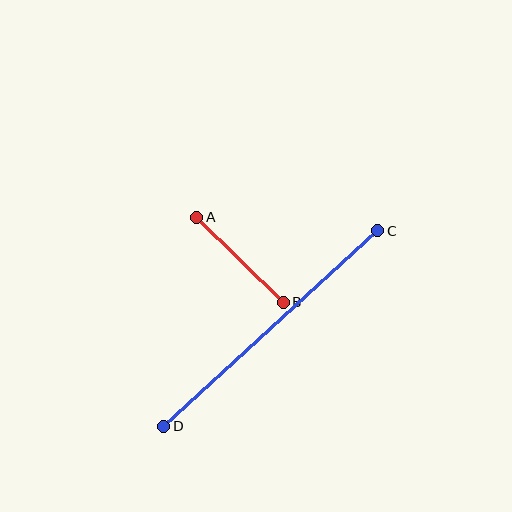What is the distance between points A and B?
The distance is approximately 121 pixels.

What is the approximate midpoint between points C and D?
The midpoint is at approximately (271, 329) pixels.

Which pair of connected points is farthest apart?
Points C and D are farthest apart.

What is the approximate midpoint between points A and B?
The midpoint is at approximately (240, 260) pixels.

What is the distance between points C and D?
The distance is approximately 290 pixels.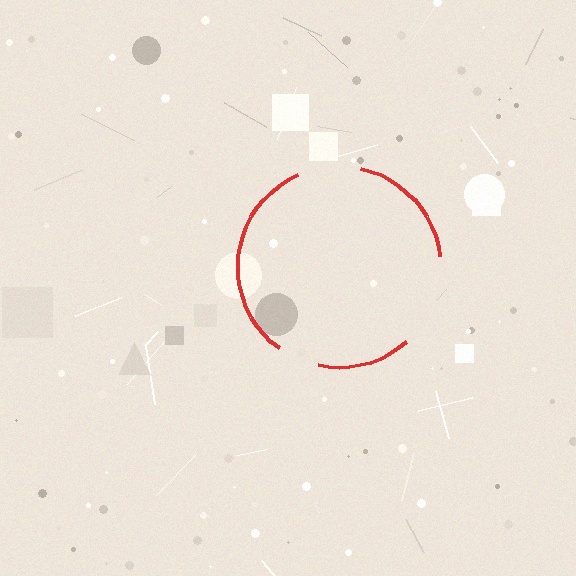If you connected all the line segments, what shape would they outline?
They would outline a circle.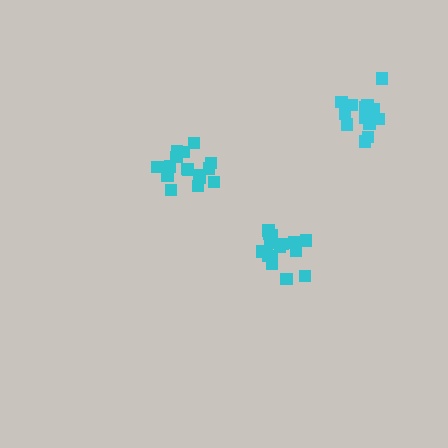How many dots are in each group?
Group 1: 16 dots, Group 2: 16 dots, Group 3: 13 dots (45 total).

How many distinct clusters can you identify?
There are 3 distinct clusters.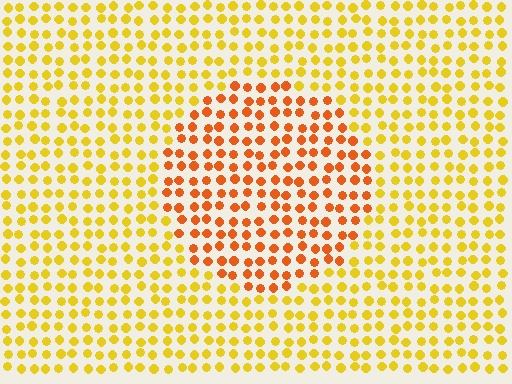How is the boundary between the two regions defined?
The boundary is defined purely by a slight shift in hue (about 33 degrees). Spacing, size, and orientation are identical on both sides.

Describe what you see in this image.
The image is filled with small yellow elements in a uniform arrangement. A circle-shaped region is visible where the elements are tinted to a slightly different hue, forming a subtle color boundary.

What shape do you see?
I see a circle.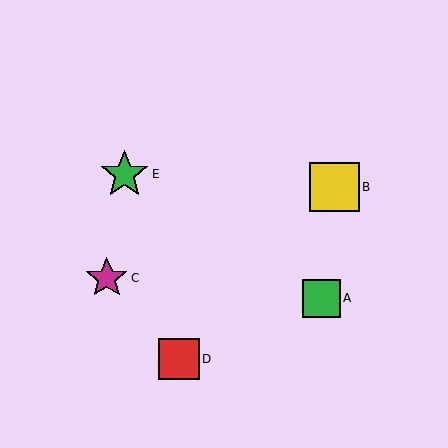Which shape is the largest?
The yellow square (labeled B) is the largest.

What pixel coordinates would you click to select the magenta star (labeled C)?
Click at (107, 278) to select the magenta star C.